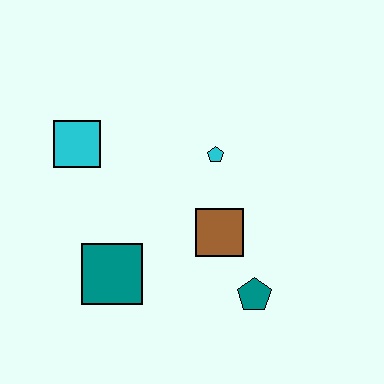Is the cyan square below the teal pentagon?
No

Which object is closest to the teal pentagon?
The brown square is closest to the teal pentagon.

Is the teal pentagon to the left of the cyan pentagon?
No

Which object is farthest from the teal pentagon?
The cyan square is farthest from the teal pentagon.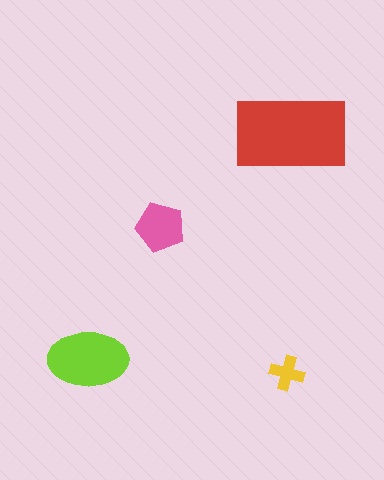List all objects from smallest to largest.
The yellow cross, the pink pentagon, the lime ellipse, the red rectangle.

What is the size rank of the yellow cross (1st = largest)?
4th.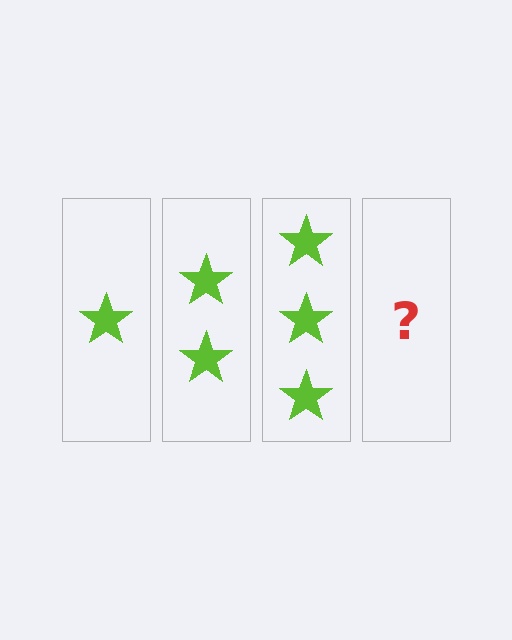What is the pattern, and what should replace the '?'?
The pattern is that each step adds one more star. The '?' should be 4 stars.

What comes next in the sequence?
The next element should be 4 stars.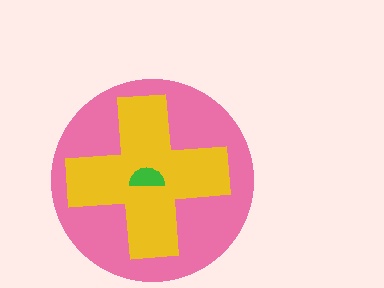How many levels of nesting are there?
3.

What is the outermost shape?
The pink circle.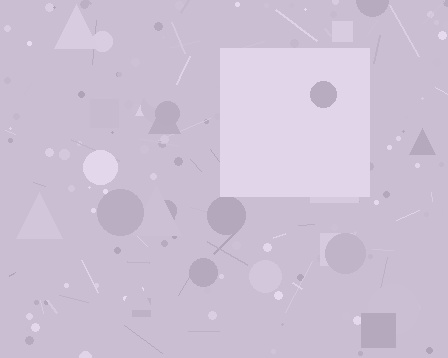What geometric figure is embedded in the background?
A square is embedded in the background.